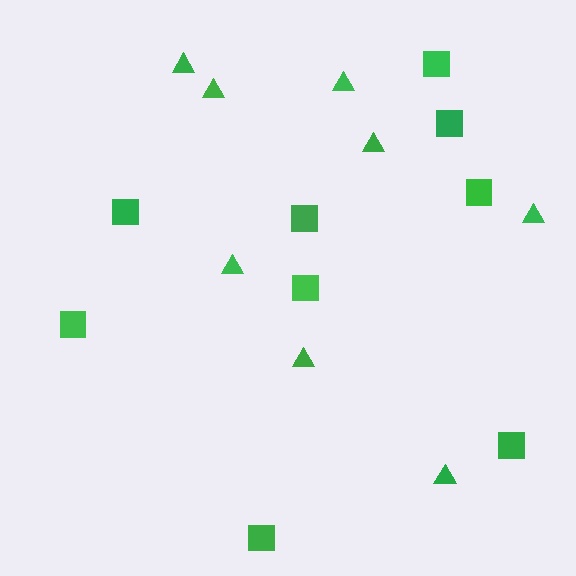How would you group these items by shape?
There are 2 groups: one group of triangles (8) and one group of squares (9).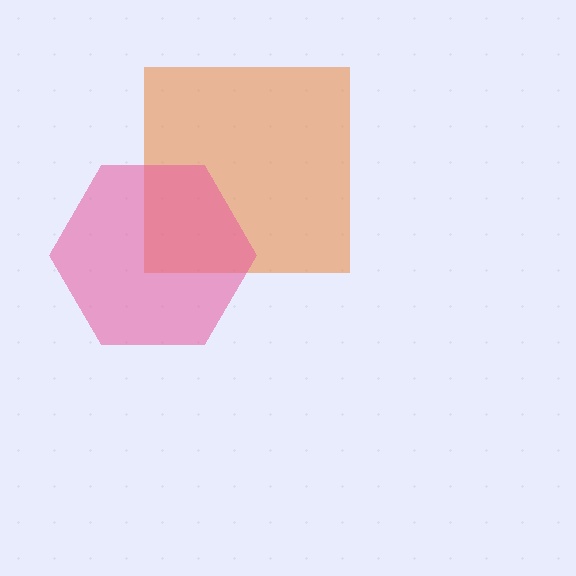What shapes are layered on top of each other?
The layered shapes are: an orange square, a pink hexagon.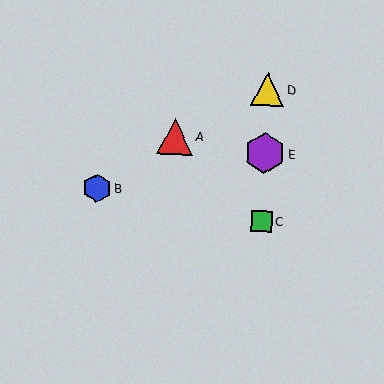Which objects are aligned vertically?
Objects C, D, E are aligned vertically.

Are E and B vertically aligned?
No, E is at x≈265 and B is at x≈97.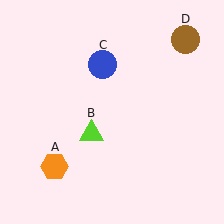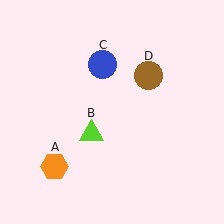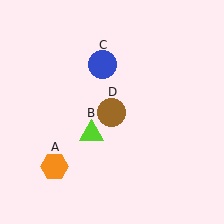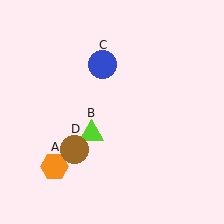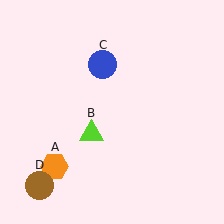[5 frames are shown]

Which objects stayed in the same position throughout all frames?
Orange hexagon (object A) and lime triangle (object B) and blue circle (object C) remained stationary.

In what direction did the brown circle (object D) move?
The brown circle (object D) moved down and to the left.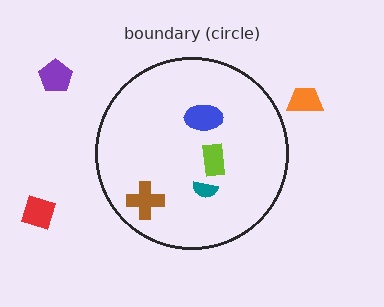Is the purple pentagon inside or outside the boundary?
Outside.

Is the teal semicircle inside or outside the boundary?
Inside.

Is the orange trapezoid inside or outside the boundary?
Outside.